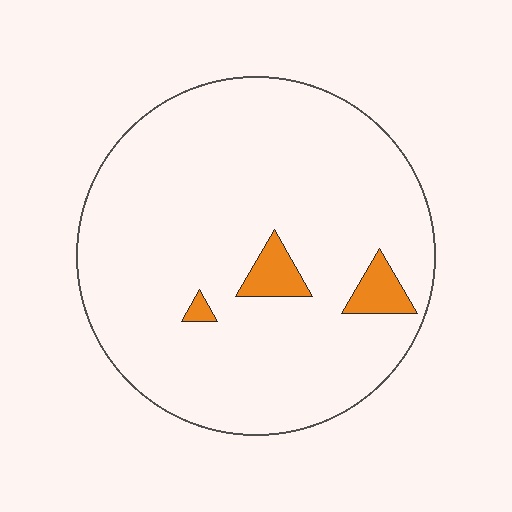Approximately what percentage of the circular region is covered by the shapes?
Approximately 5%.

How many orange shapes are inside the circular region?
3.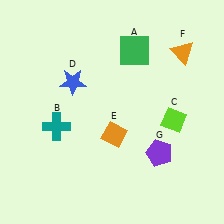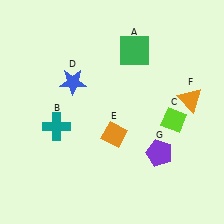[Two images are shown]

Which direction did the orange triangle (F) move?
The orange triangle (F) moved down.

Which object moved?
The orange triangle (F) moved down.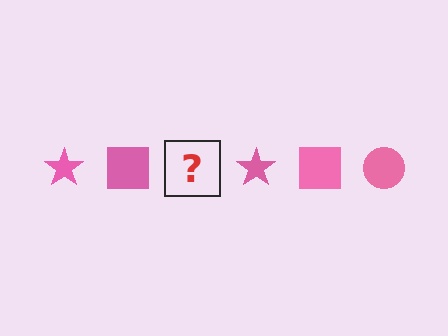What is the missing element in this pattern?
The missing element is a pink circle.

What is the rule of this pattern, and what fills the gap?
The rule is that the pattern cycles through star, square, circle shapes in pink. The gap should be filled with a pink circle.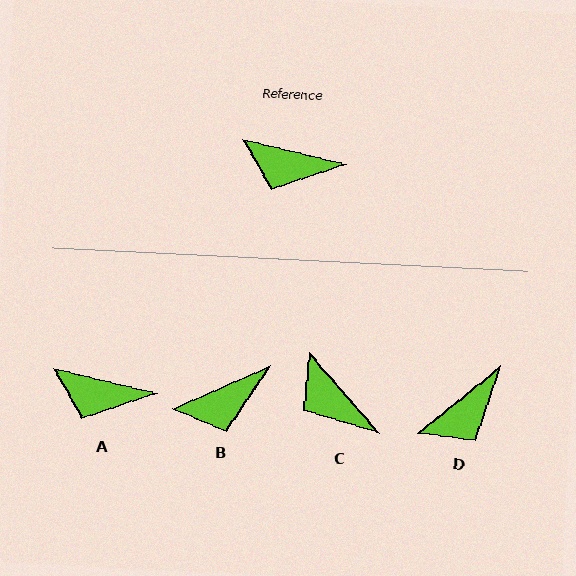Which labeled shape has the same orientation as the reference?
A.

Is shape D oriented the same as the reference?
No, it is off by about 53 degrees.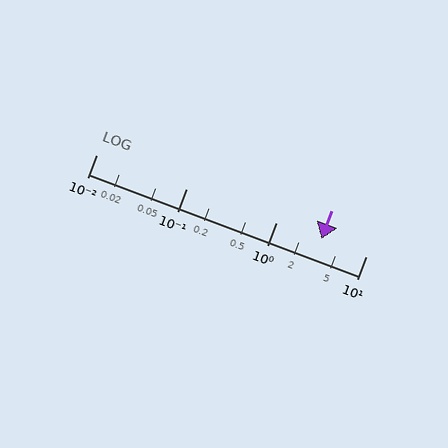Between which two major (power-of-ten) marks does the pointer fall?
The pointer is between 1 and 10.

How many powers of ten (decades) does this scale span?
The scale spans 3 decades, from 0.01 to 10.